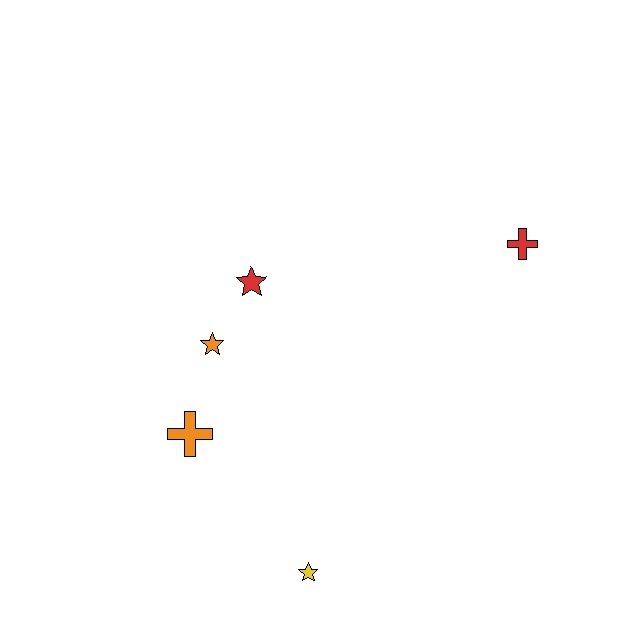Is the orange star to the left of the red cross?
Yes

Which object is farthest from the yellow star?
The red cross is farthest from the yellow star.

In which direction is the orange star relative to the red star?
The orange star is below the red star.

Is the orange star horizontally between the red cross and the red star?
No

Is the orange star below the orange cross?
No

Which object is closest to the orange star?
The red star is closest to the orange star.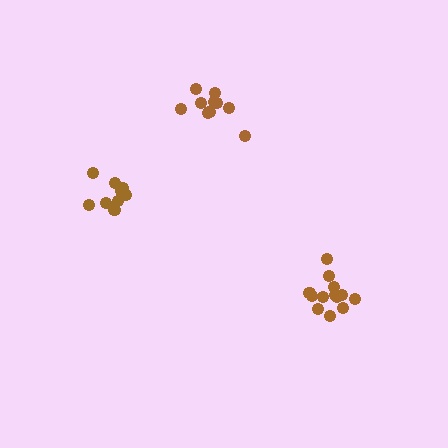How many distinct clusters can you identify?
There are 3 distinct clusters.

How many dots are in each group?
Group 1: 10 dots, Group 2: 13 dots, Group 3: 11 dots (34 total).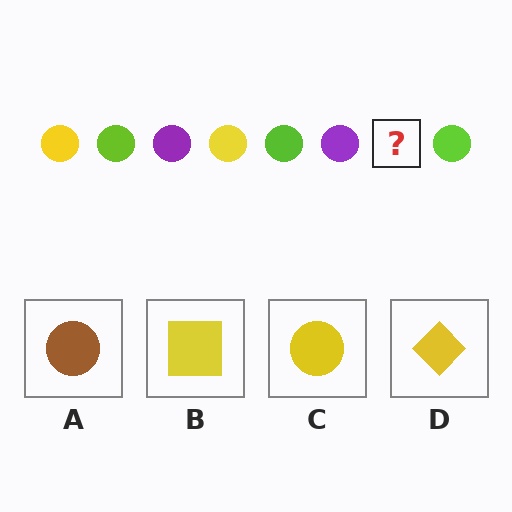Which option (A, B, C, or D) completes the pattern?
C.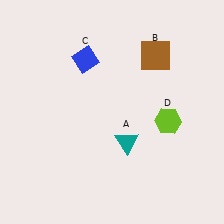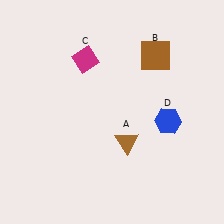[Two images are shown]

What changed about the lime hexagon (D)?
In Image 1, D is lime. In Image 2, it changed to blue.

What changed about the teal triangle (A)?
In Image 1, A is teal. In Image 2, it changed to brown.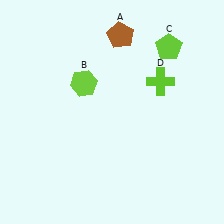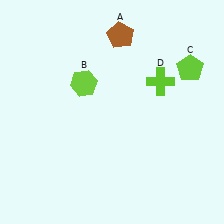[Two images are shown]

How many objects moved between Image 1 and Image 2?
1 object moved between the two images.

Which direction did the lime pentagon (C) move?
The lime pentagon (C) moved right.